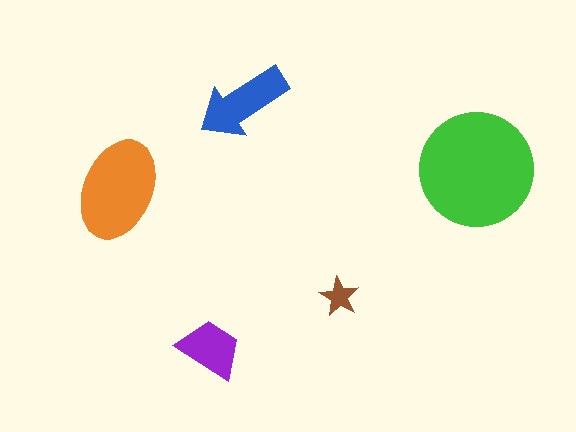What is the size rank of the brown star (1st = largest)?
5th.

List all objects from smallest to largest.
The brown star, the purple trapezoid, the blue arrow, the orange ellipse, the green circle.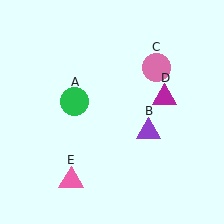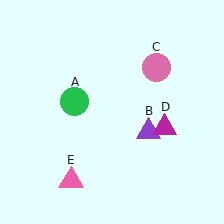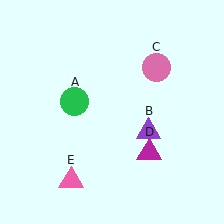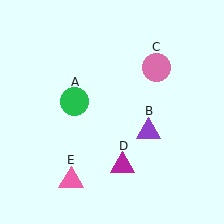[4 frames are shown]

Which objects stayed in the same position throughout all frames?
Green circle (object A) and purple triangle (object B) and pink circle (object C) and pink triangle (object E) remained stationary.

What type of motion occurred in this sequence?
The magenta triangle (object D) rotated clockwise around the center of the scene.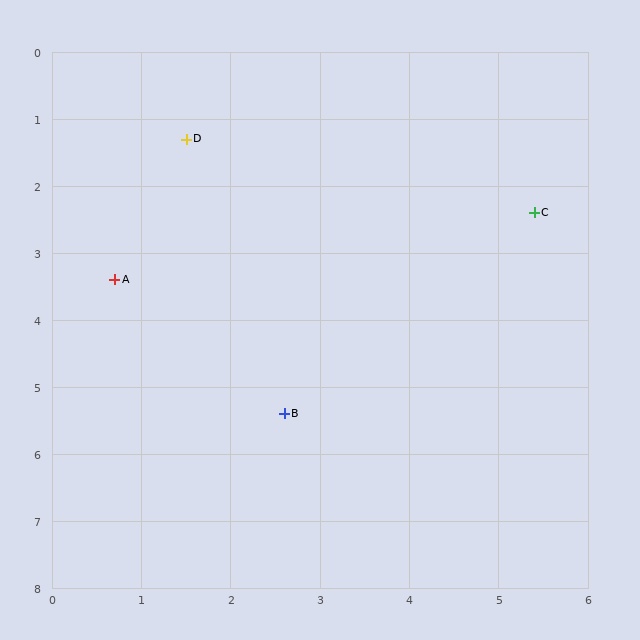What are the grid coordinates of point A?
Point A is at approximately (0.7, 3.4).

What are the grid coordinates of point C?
Point C is at approximately (5.4, 2.4).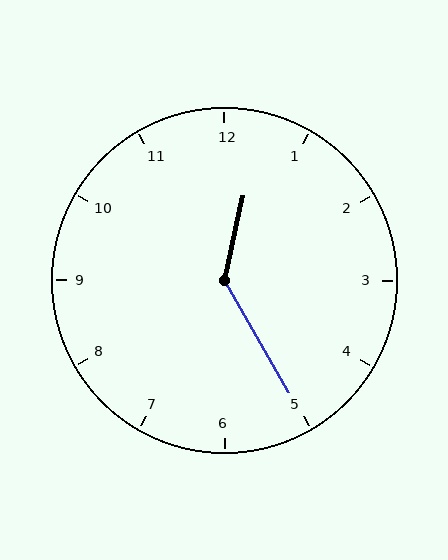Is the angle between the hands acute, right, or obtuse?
It is obtuse.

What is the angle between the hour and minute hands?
Approximately 138 degrees.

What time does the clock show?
12:25.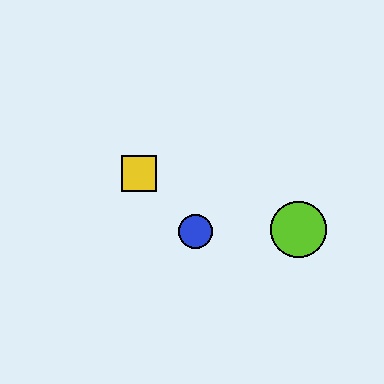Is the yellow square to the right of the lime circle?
No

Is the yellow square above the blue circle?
Yes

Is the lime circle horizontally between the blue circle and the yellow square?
No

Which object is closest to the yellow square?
The blue circle is closest to the yellow square.